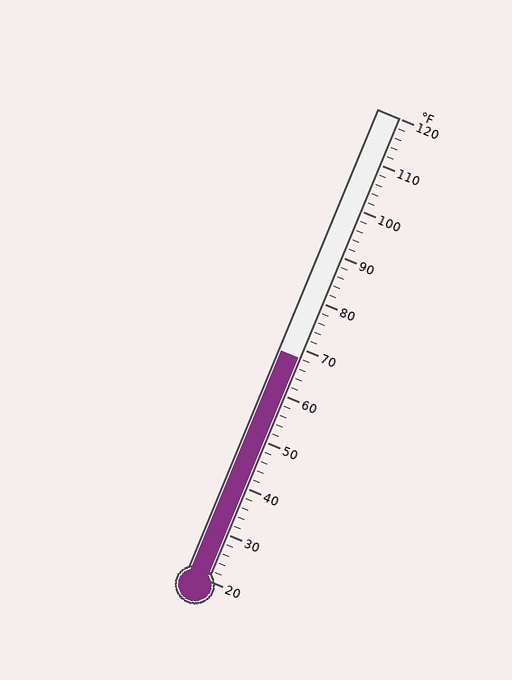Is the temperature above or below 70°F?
The temperature is below 70°F.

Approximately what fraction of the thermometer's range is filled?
The thermometer is filled to approximately 50% of its range.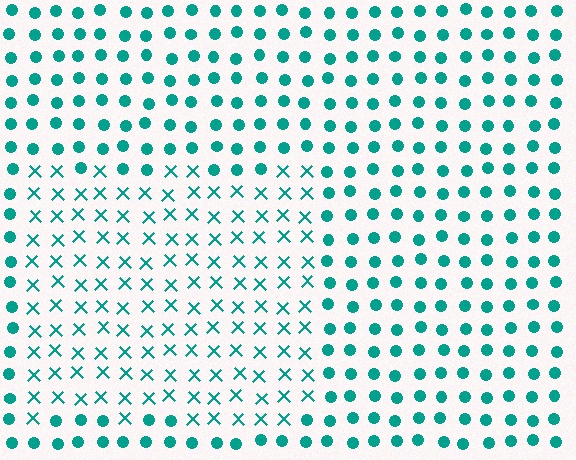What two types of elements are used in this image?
The image uses X marks inside the rectangle region and circles outside it.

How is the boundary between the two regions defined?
The boundary is defined by a change in element shape: X marks inside vs. circles outside. All elements share the same color and spacing.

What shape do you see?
I see a rectangle.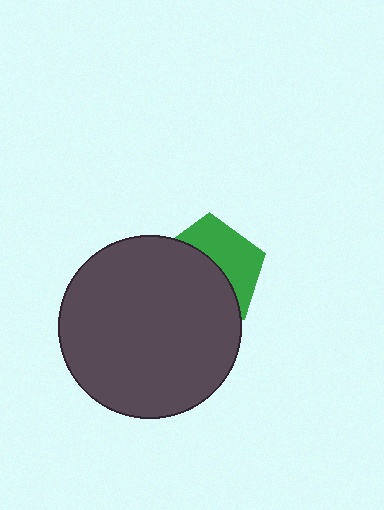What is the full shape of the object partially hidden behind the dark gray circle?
The partially hidden object is a green pentagon.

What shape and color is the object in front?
The object in front is a dark gray circle.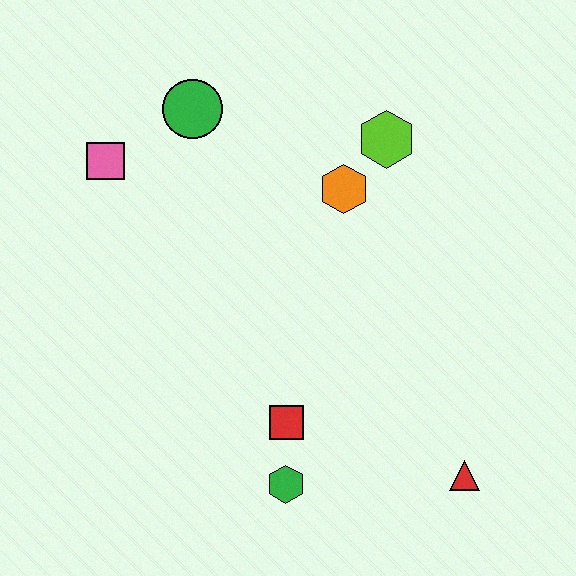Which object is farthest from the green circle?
The red triangle is farthest from the green circle.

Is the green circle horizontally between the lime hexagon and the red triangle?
No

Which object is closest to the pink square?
The green circle is closest to the pink square.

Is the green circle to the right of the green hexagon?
No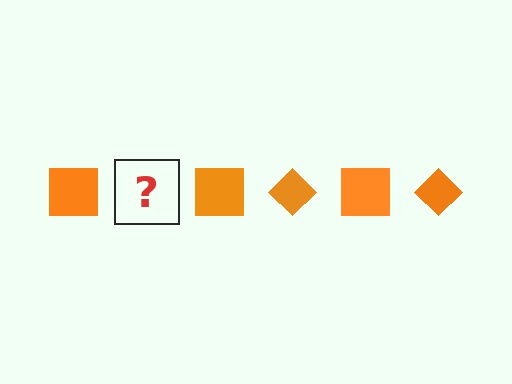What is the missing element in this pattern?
The missing element is an orange diamond.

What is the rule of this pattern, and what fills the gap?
The rule is that the pattern cycles through square, diamond shapes in orange. The gap should be filled with an orange diamond.